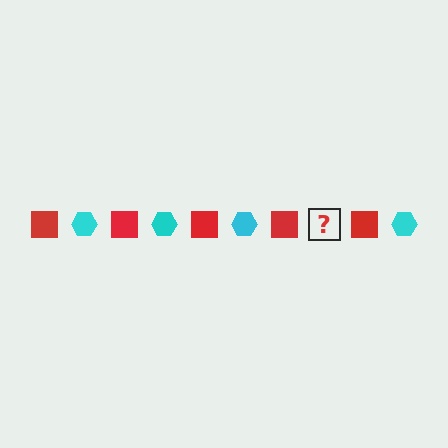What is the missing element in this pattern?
The missing element is a cyan hexagon.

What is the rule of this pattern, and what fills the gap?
The rule is that the pattern alternates between red square and cyan hexagon. The gap should be filled with a cyan hexagon.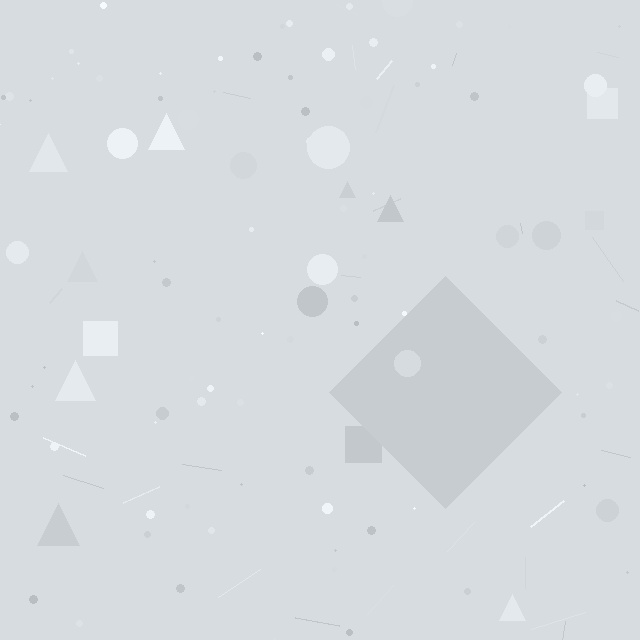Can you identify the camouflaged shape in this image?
The camouflaged shape is a diamond.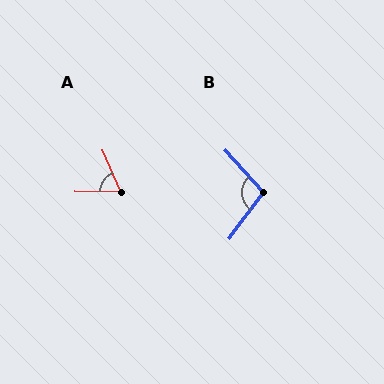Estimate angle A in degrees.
Approximately 66 degrees.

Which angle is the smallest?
A, at approximately 66 degrees.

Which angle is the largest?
B, at approximately 101 degrees.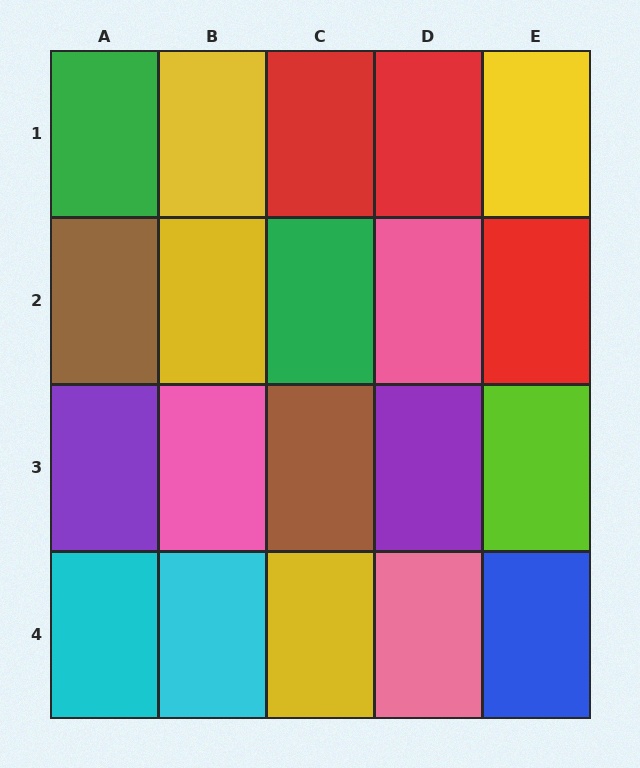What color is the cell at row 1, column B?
Yellow.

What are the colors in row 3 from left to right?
Purple, pink, brown, purple, lime.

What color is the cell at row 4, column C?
Yellow.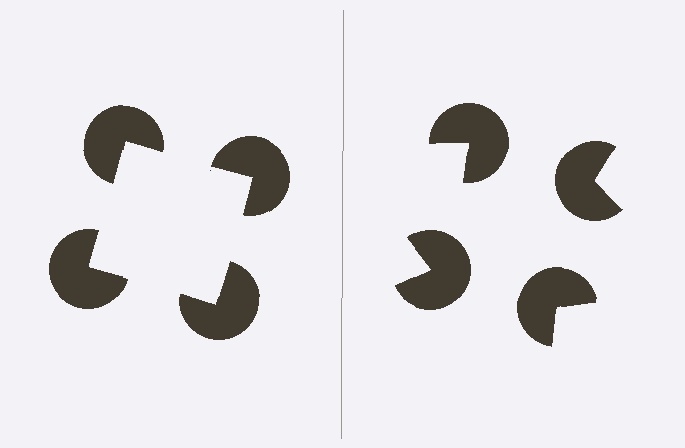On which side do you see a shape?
An illusory square appears on the left side. On the right side the wedge cuts are rotated, so no coherent shape forms.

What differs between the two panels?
The pac-man discs are positioned identically on both sides; only the wedge orientations differ. On the left they align to a square; on the right they are misaligned.